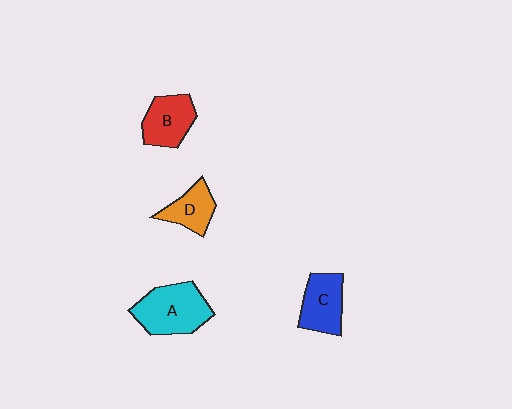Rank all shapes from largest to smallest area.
From largest to smallest: A (cyan), C (blue), B (red), D (orange).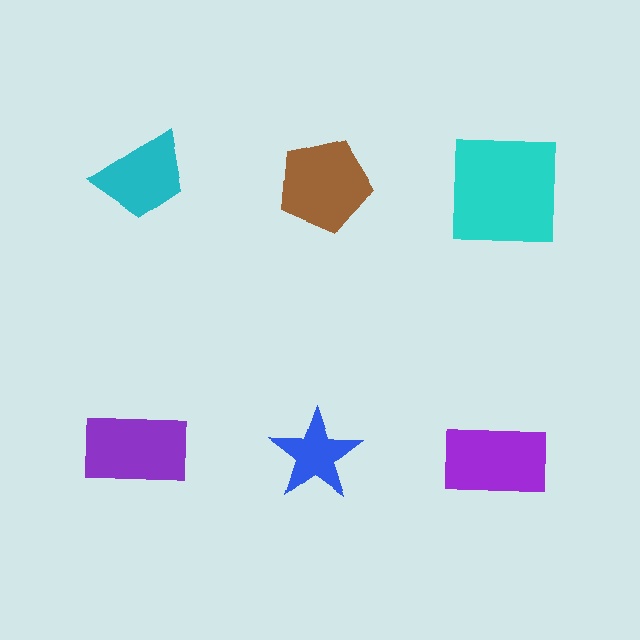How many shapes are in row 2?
3 shapes.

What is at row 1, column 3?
A cyan square.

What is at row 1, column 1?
A cyan trapezoid.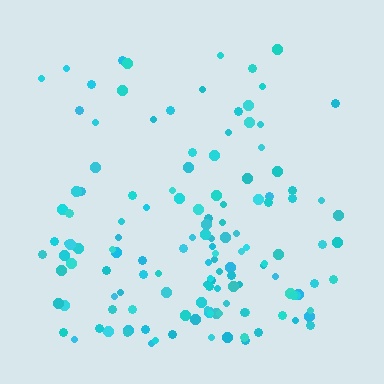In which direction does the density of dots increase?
From top to bottom, with the bottom side densest.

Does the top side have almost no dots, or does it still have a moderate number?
Still a moderate number, just noticeably fewer than the bottom.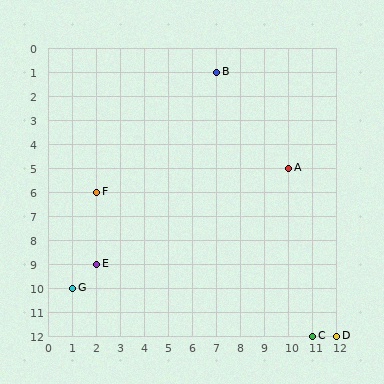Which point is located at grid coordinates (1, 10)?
Point G is at (1, 10).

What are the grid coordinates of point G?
Point G is at grid coordinates (1, 10).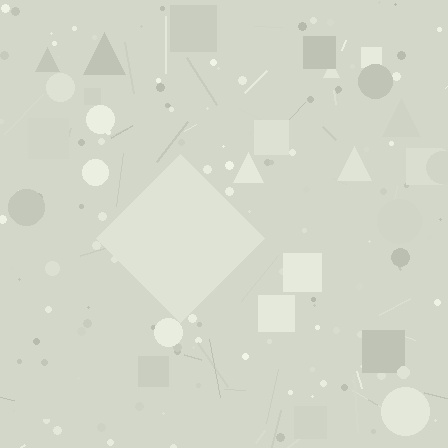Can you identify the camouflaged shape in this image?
The camouflaged shape is a diamond.